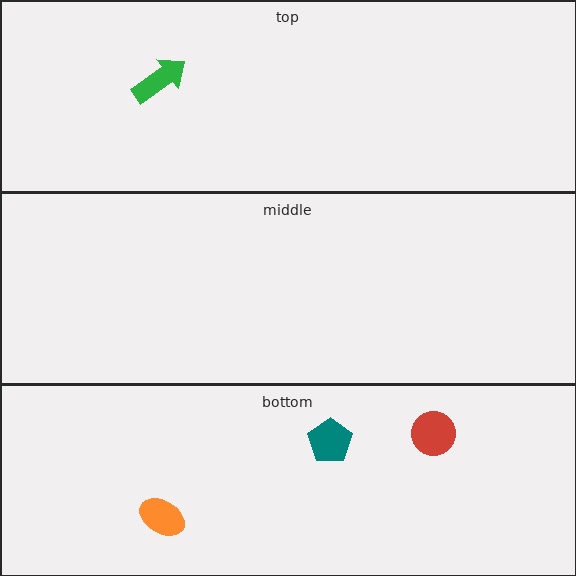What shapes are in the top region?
The green arrow.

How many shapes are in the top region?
1.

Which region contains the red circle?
The bottom region.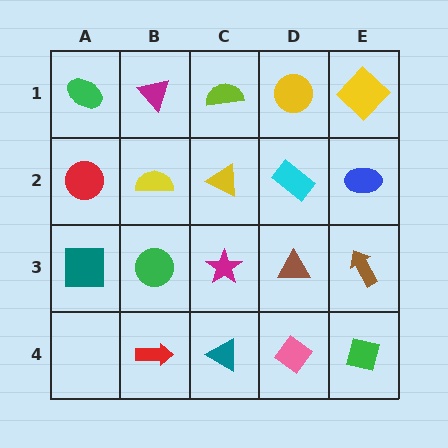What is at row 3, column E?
A brown arrow.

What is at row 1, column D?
A yellow circle.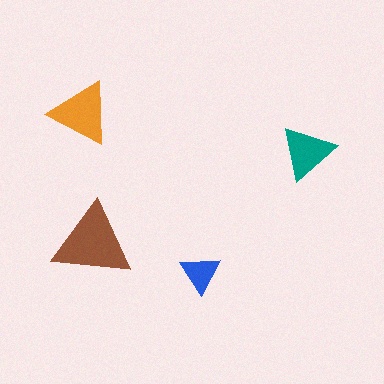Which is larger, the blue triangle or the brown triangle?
The brown one.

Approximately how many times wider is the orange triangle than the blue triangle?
About 1.5 times wider.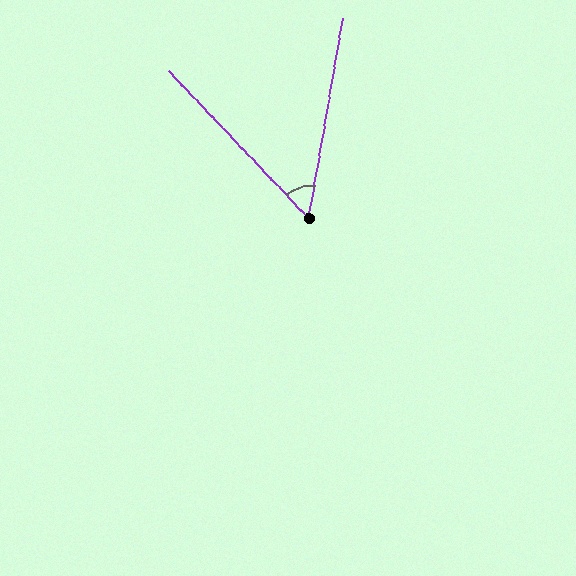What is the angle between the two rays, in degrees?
Approximately 53 degrees.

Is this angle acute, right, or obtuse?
It is acute.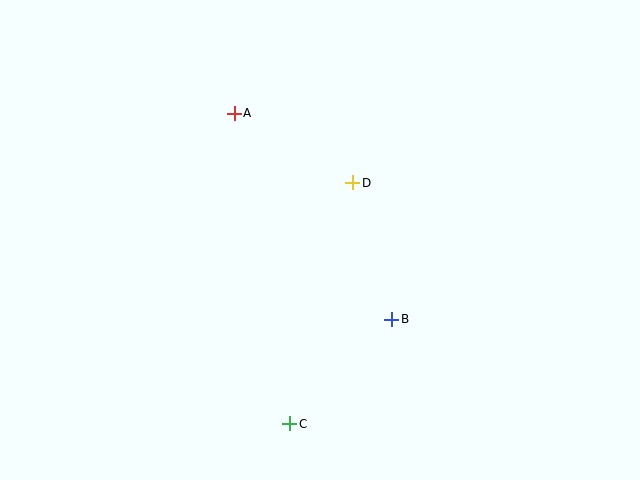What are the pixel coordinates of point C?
Point C is at (290, 424).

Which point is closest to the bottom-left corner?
Point C is closest to the bottom-left corner.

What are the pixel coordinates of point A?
Point A is at (234, 113).